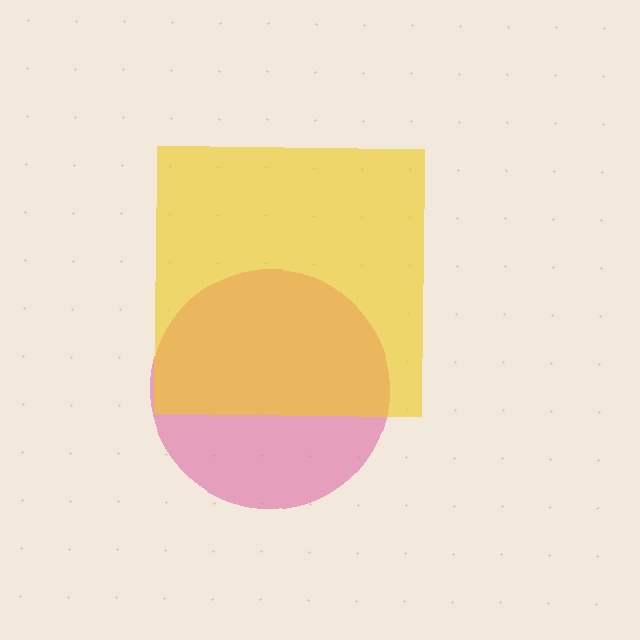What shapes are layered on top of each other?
The layered shapes are: a pink circle, a yellow square.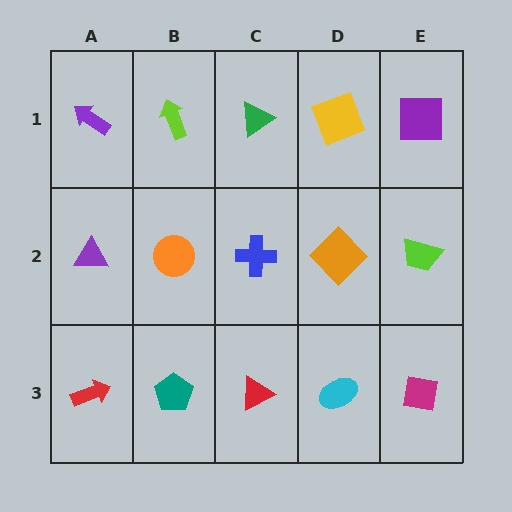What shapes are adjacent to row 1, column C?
A blue cross (row 2, column C), a lime arrow (row 1, column B), a yellow square (row 1, column D).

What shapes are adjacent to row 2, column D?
A yellow square (row 1, column D), a cyan ellipse (row 3, column D), a blue cross (row 2, column C), a lime trapezoid (row 2, column E).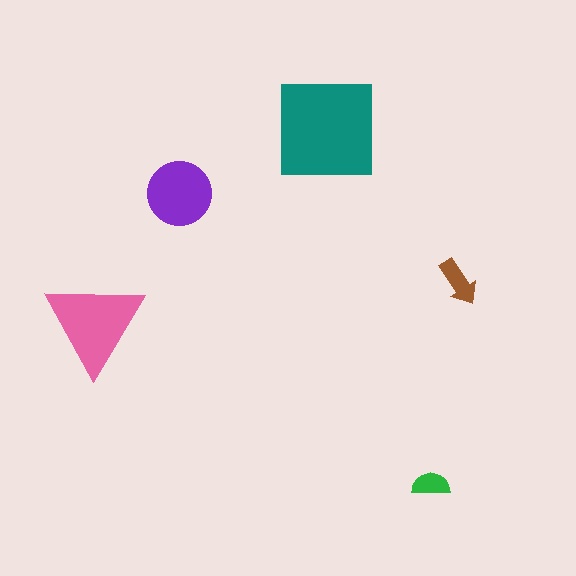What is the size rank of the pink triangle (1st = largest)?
2nd.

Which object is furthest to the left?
The pink triangle is leftmost.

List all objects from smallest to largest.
The green semicircle, the brown arrow, the purple circle, the pink triangle, the teal square.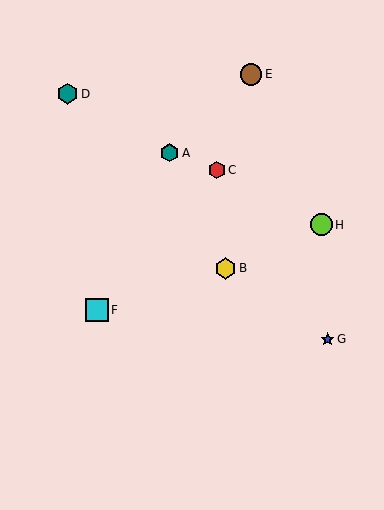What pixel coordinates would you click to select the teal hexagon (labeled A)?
Click at (170, 153) to select the teal hexagon A.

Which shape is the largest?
The cyan square (labeled F) is the largest.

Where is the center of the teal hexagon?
The center of the teal hexagon is at (67, 94).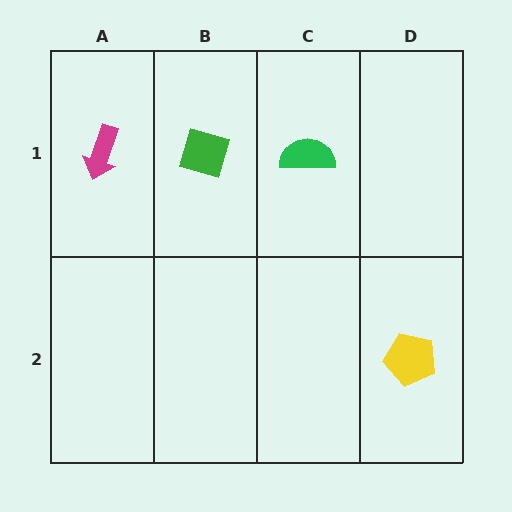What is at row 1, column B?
A green diamond.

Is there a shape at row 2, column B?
No, that cell is empty.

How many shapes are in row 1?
3 shapes.